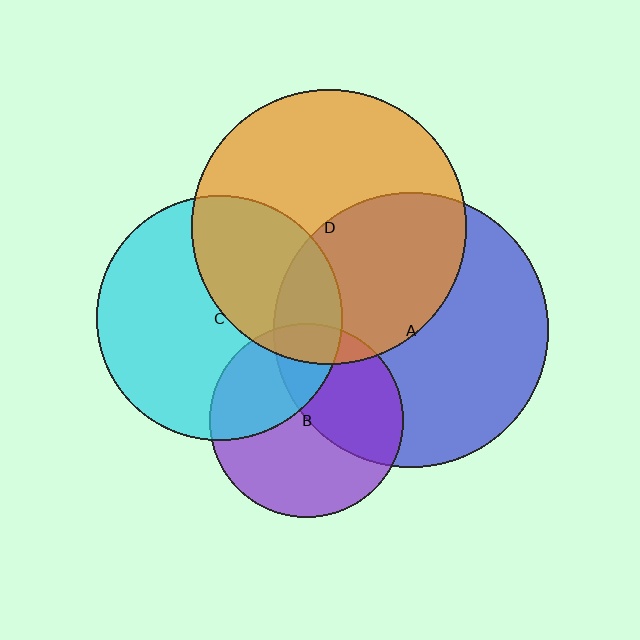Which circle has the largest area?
Circle D (orange).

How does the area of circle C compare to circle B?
Approximately 1.6 times.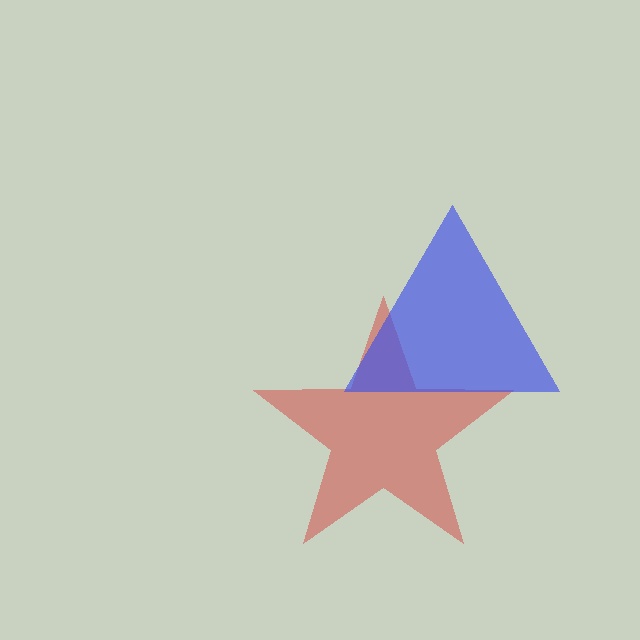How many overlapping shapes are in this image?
There are 2 overlapping shapes in the image.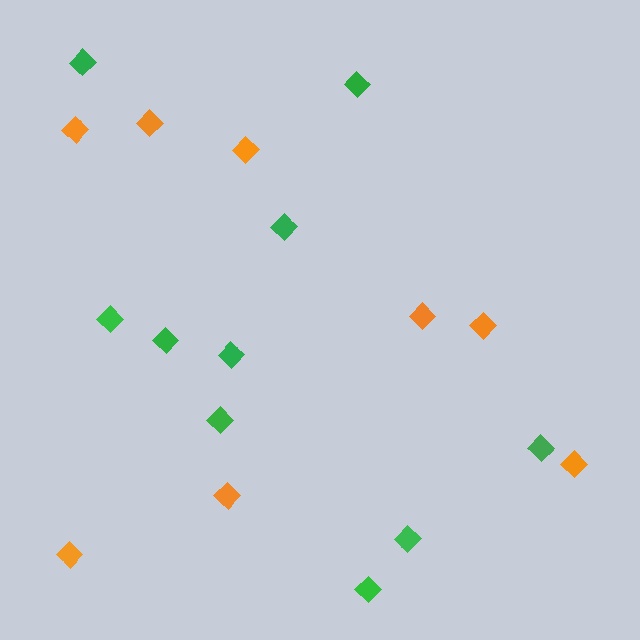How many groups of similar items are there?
There are 2 groups: one group of orange diamonds (8) and one group of green diamonds (10).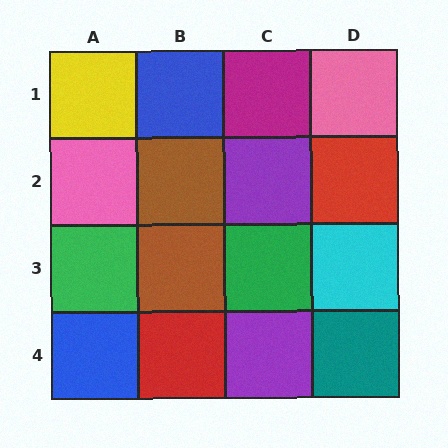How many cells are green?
2 cells are green.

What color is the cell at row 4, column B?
Red.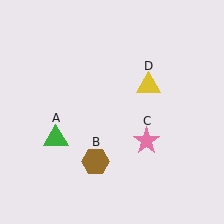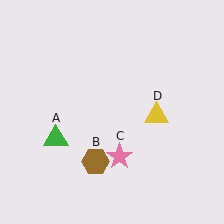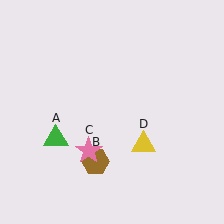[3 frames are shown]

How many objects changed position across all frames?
2 objects changed position: pink star (object C), yellow triangle (object D).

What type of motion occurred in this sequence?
The pink star (object C), yellow triangle (object D) rotated clockwise around the center of the scene.